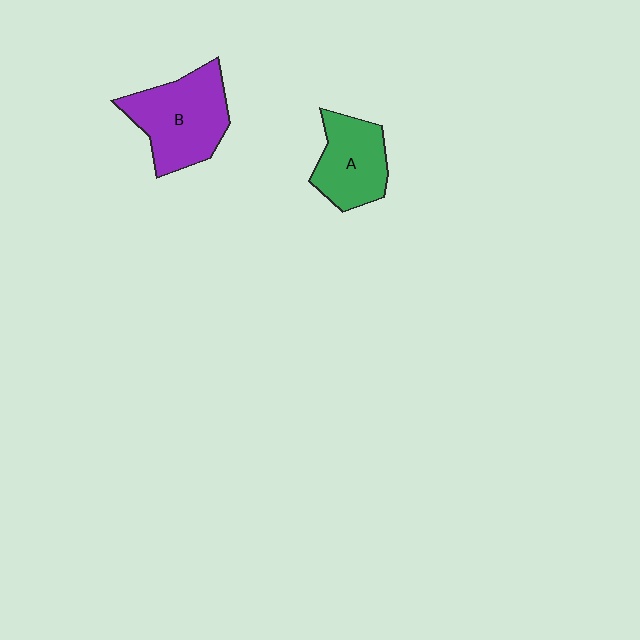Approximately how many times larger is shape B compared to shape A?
Approximately 1.3 times.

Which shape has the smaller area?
Shape A (green).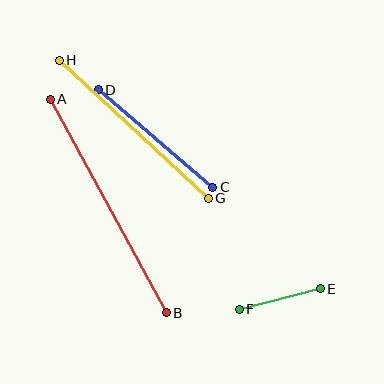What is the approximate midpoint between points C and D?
The midpoint is at approximately (155, 139) pixels.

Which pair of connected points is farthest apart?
Points A and B are farthest apart.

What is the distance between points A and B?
The distance is approximately 243 pixels.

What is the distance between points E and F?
The distance is approximately 84 pixels.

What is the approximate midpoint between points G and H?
The midpoint is at approximately (134, 129) pixels.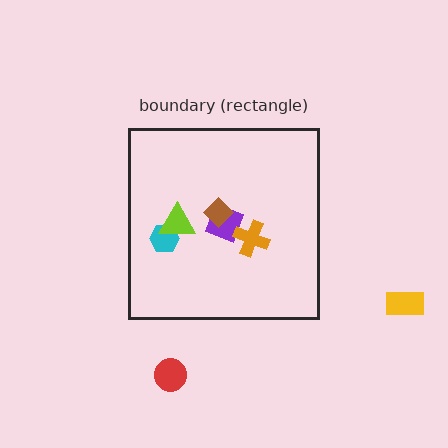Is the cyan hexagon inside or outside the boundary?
Inside.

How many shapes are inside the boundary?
5 inside, 2 outside.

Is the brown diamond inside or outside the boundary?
Inside.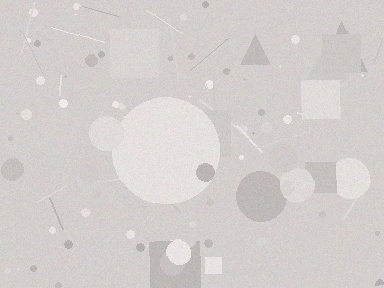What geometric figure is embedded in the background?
A circle is embedded in the background.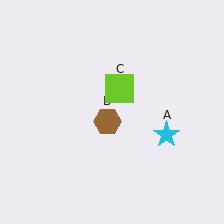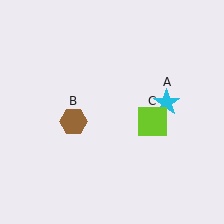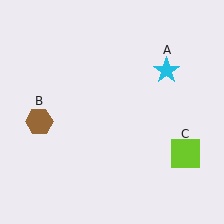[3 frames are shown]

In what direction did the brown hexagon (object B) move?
The brown hexagon (object B) moved left.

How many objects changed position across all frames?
3 objects changed position: cyan star (object A), brown hexagon (object B), lime square (object C).